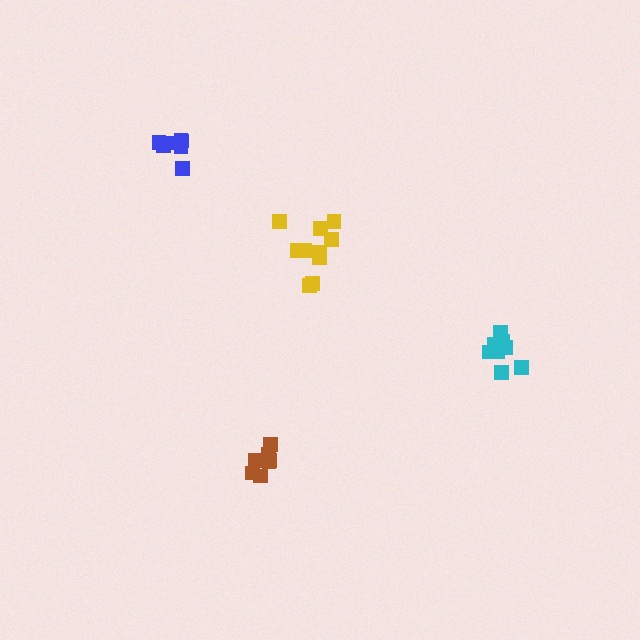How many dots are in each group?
Group 1: 7 dots, Group 2: 9 dots, Group 3: 10 dots, Group 4: 7 dots (33 total).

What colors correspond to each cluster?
The clusters are colored: blue, cyan, yellow, brown.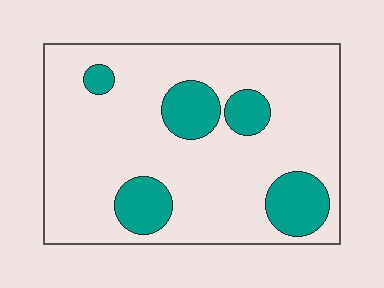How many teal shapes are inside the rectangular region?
5.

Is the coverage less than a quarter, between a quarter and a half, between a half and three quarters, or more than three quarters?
Less than a quarter.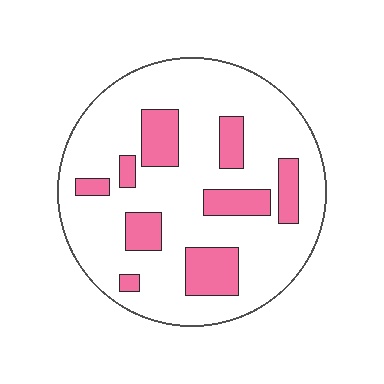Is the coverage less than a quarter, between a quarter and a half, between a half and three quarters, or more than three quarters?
Less than a quarter.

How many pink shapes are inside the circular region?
9.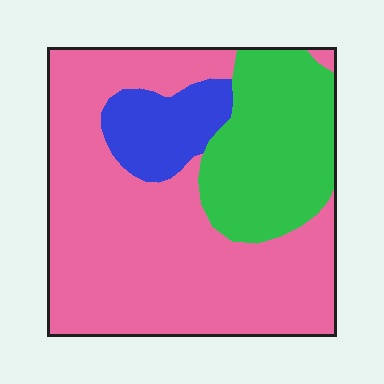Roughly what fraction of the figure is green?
Green takes up about one quarter (1/4) of the figure.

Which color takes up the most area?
Pink, at roughly 65%.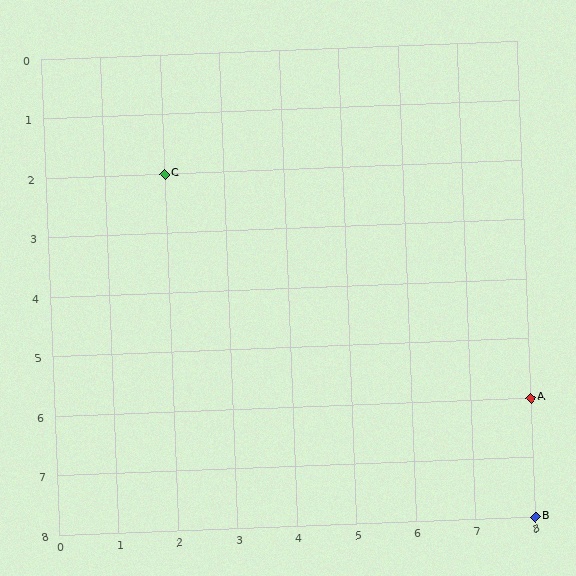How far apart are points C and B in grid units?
Points C and B are 6 columns and 6 rows apart (about 8.5 grid units diagonally).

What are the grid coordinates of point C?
Point C is at grid coordinates (2, 2).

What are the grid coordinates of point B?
Point B is at grid coordinates (8, 8).